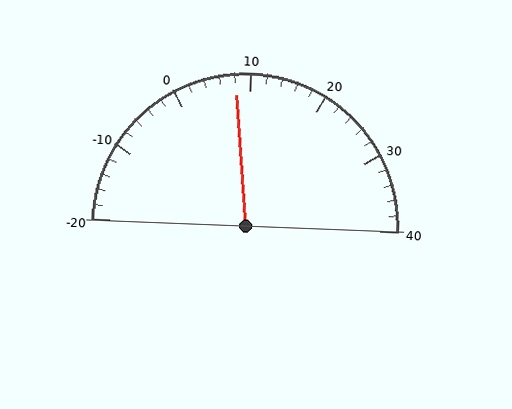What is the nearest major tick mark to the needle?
The nearest major tick mark is 10.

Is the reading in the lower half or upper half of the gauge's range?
The reading is in the lower half of the range (-20 to 40).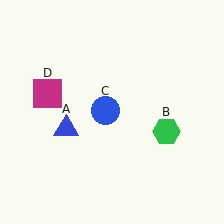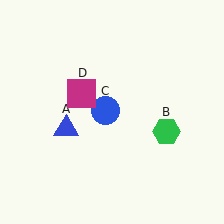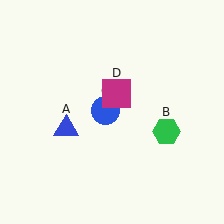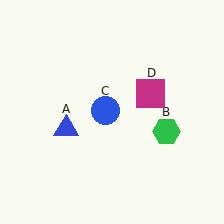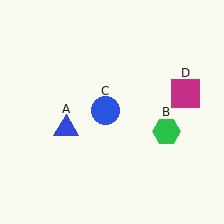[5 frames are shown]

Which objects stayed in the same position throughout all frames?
Blue triangle (object A) and green hexagon (object B) and blue circle (object C) remained stationary.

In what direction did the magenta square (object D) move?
The magenta square (object D) moved right.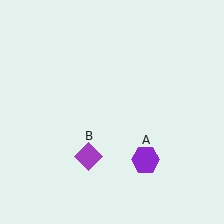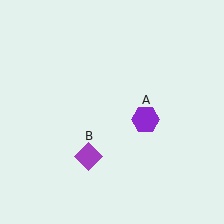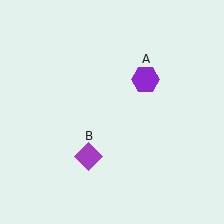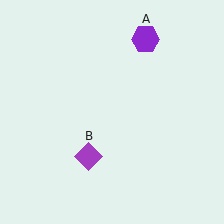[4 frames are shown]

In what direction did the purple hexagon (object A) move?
The purple hexagon (object A) moved up.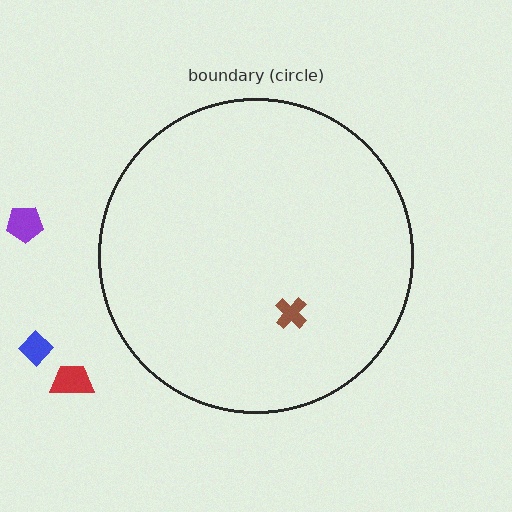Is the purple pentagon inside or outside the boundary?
Outside.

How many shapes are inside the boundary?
1 inside, 3 outside.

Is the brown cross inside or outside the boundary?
Inside.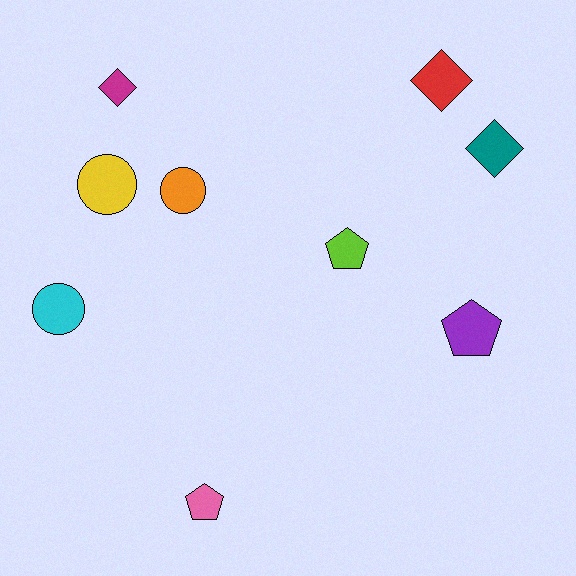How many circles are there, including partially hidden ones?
There are 3 circles.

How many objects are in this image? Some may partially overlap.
There are 9 objects.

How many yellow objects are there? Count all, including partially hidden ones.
There is 1 yellow object.